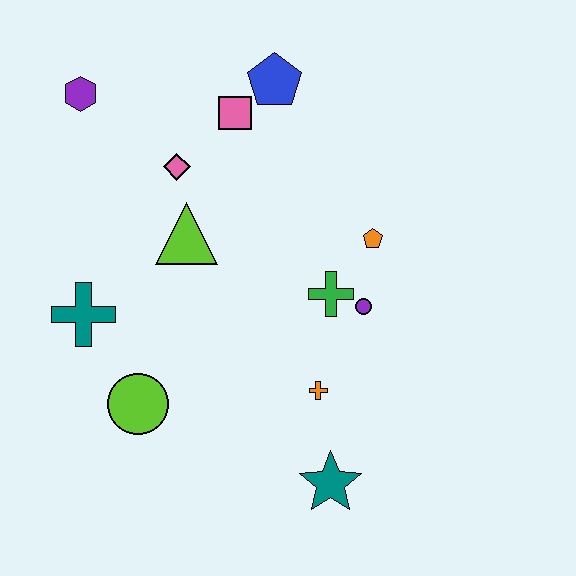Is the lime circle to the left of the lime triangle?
Yes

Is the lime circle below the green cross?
Yes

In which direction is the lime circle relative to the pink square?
The lime circle is below the pink square.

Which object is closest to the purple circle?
The green cross is closest to the purple circle.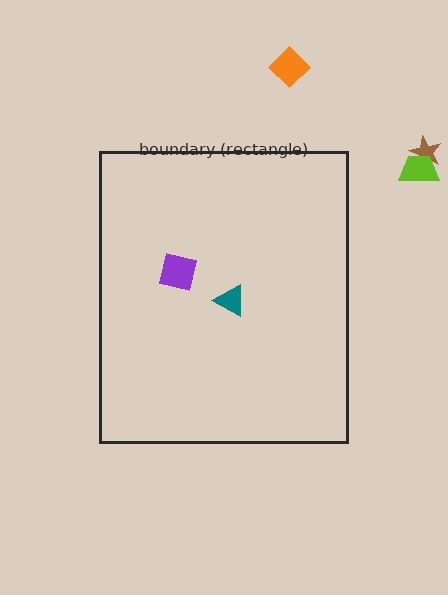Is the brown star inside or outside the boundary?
Outside.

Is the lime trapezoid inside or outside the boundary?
Outside.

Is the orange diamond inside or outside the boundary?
Outside.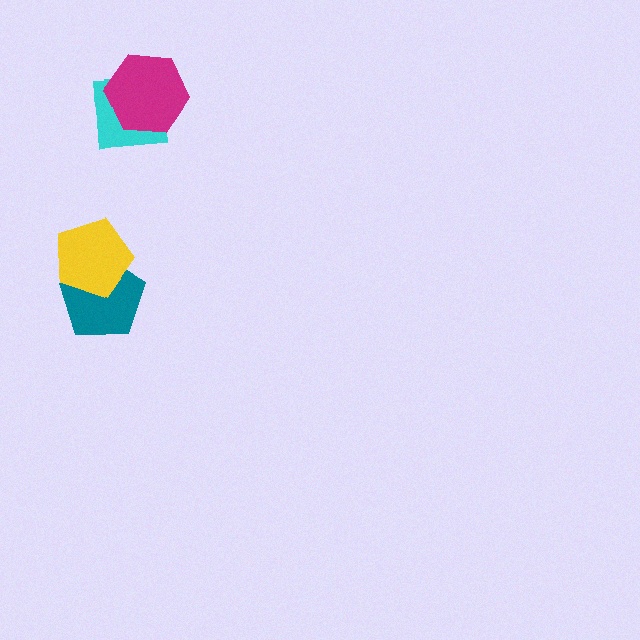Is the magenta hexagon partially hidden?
No, no other shape covers it.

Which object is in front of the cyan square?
The magenta hexagon is in front of the cyan square.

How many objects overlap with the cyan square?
1 object overlaps with the cyan square.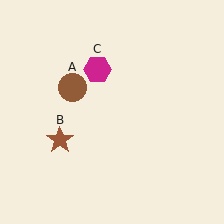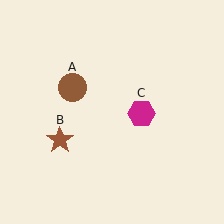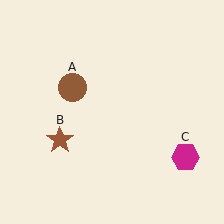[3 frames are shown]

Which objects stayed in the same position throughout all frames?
Brown circle (object A) and brown star (object B) remained stationary.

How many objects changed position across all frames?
1 object changed position: magenta hexagon (object C).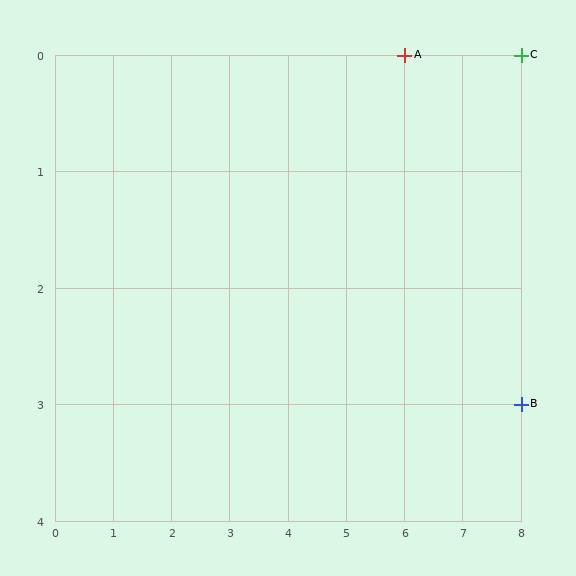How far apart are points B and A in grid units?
Points B and A are 2 columns and 3 rows apart (about 3.6 grid units diagonally).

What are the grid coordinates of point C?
Point C is at grid coordinates (8, 0).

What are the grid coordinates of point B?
Point B is at grid coordinates (8, 3).